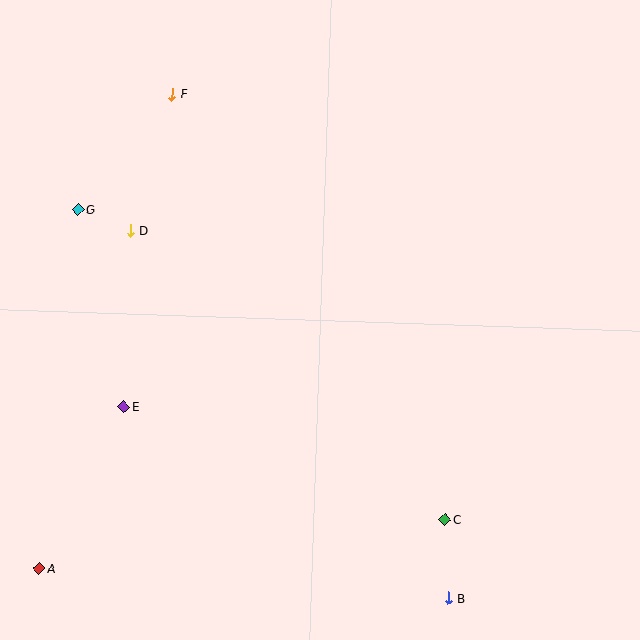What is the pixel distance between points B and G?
The distance between B and G is 537 pixels.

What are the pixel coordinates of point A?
Point A is at (39, 569).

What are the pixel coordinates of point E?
Point E is at (124, 407).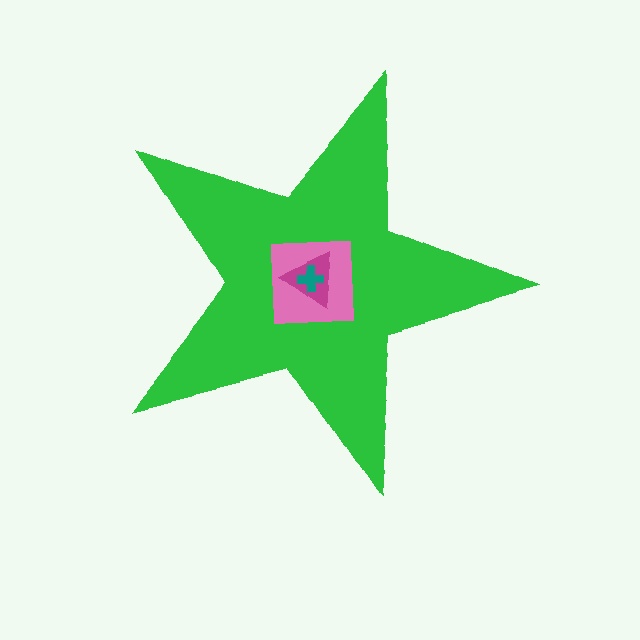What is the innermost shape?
The teal cross.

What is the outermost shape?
The green star.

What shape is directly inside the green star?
The pink square.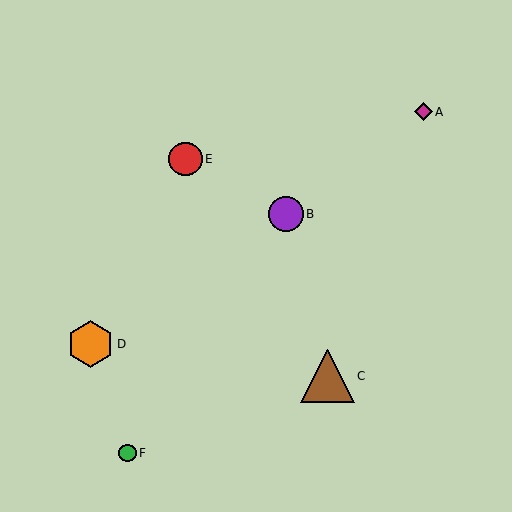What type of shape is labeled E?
Shape E is a red circle.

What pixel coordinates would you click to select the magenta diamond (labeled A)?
Click at (424, 112) to select the magenta diamond A.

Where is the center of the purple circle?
The center of the purple circle is at (286, 214).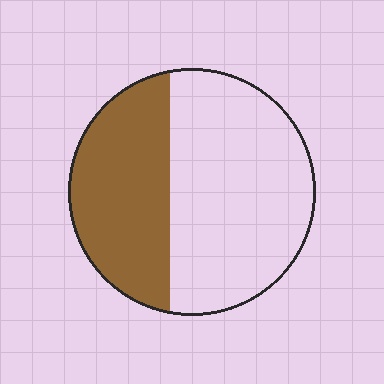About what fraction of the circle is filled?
About two fifths (2/5).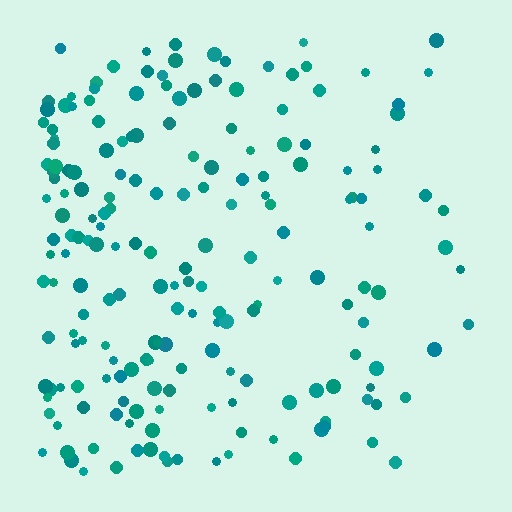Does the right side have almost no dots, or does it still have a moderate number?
Still a moderate number, just noticeably fewer than the left.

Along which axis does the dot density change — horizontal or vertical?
Horizontal.